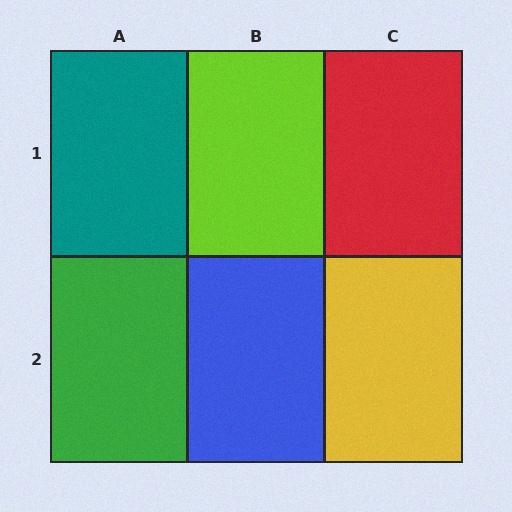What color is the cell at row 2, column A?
Green.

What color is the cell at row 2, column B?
Blue.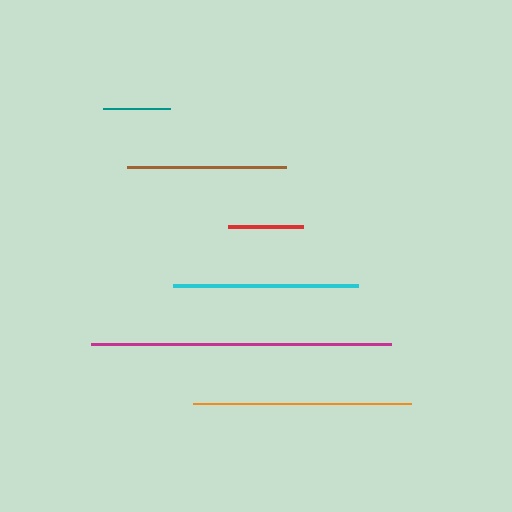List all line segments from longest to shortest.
From longest to shortest: magenta, orange, cyan, brown, red, teal.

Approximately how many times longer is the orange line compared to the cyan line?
The orange line is approximately 1.2 times the length of the cyan line.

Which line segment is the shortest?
The teal line is the shortest at approximately 67 pixels.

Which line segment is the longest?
The magenta line is the longest at approximately 300 pixels.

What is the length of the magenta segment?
The magenta segment is approximately 300 pixels long.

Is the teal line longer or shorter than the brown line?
The brown line is longer than the teal line.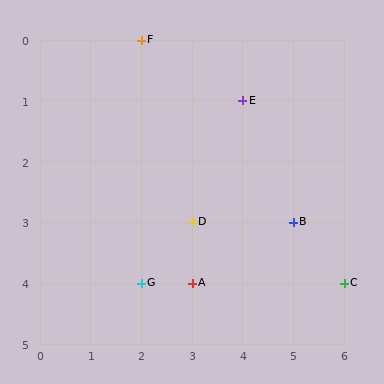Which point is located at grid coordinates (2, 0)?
Point F is at (2, 0).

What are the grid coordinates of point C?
Point C is at grid coordinates (6, 4).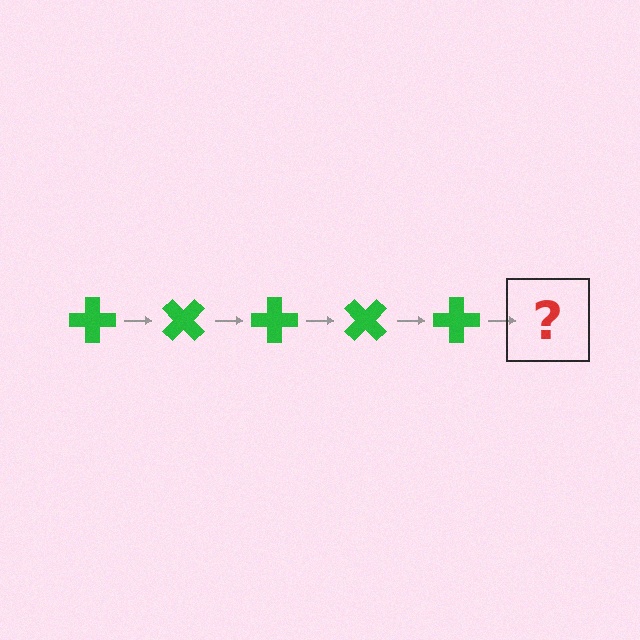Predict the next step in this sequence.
The next step is a green cross rotated 225 degrees.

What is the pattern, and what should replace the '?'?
The pattern is that the cross rotates 45 degrees each step. The '?' should be a green cross rotated 225 degrees.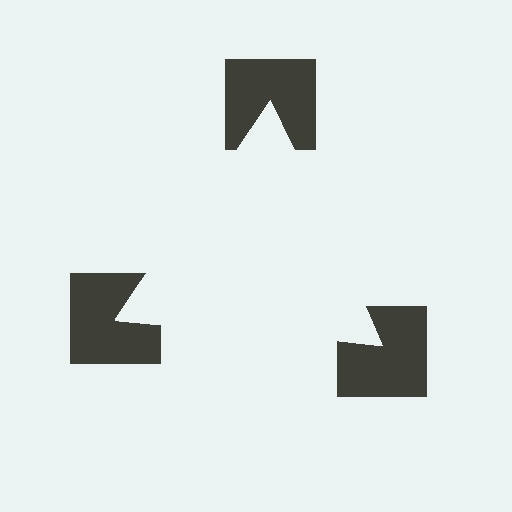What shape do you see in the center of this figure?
An illusory triangle — its edges are inferred from the aligned wedge cuts in the notched squares, not physically drawn.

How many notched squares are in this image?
There are 3 — one at each vertex of the illusory triangle.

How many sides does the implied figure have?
3 sides.